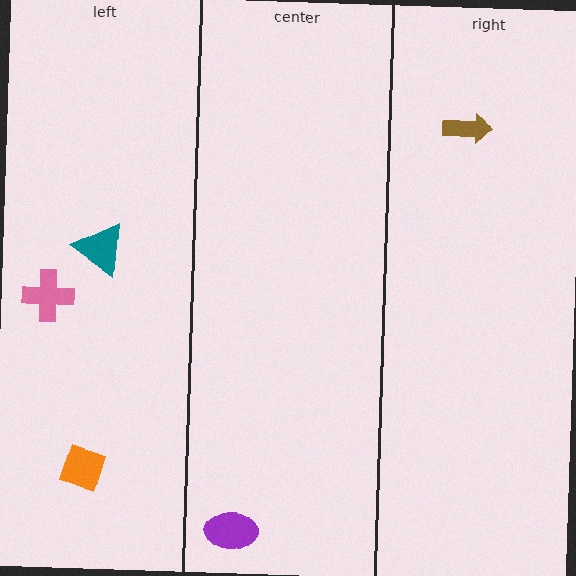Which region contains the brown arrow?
The right region.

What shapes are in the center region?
The purple ellipse.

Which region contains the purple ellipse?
The center region.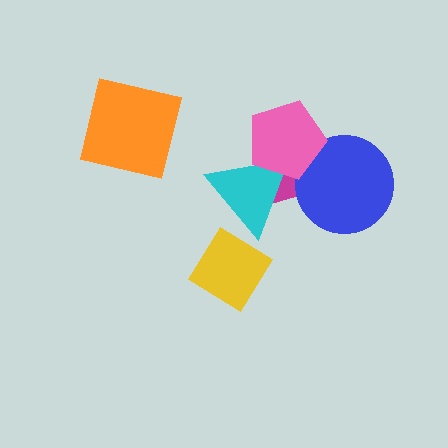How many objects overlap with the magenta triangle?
3 objects overlap with the magenta triangle.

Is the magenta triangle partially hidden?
Yes, it is partially covered by another shape.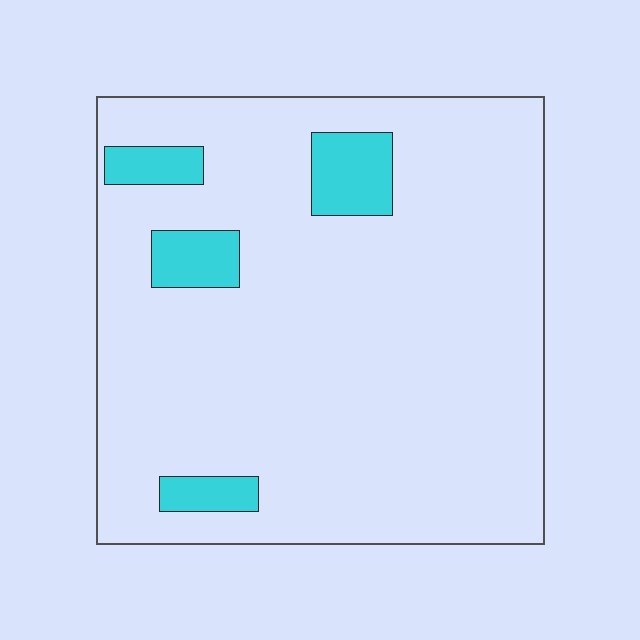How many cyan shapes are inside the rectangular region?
4.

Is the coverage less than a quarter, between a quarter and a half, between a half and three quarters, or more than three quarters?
Less than a quarter.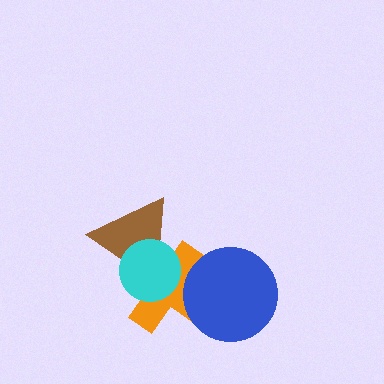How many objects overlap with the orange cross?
3 objects overlap with the orange cross.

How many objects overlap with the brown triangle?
2 objects overlap with the brown triangle.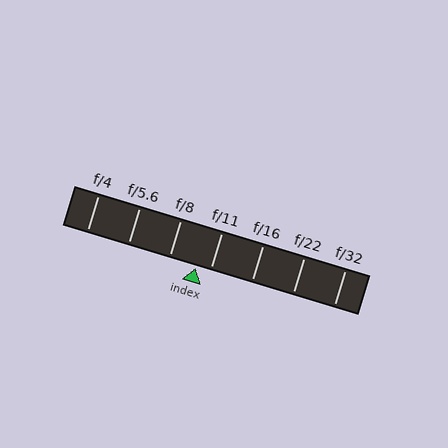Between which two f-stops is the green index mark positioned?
The index mark is between f/8 and f/11.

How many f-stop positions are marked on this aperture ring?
There are 7 f-stop positions marked.